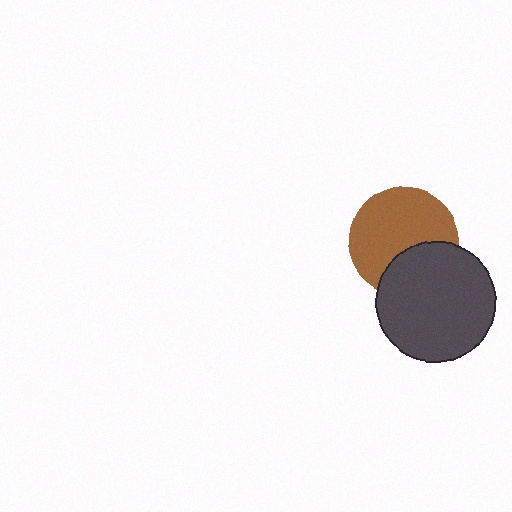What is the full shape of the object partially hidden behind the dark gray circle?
The partially hidden object is a brown circle.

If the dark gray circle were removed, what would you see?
You would see the complete brown circle.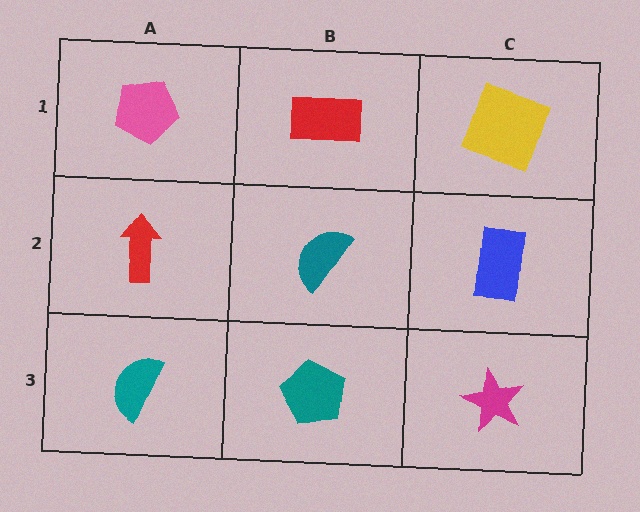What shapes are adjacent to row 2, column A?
A pink pentagon (row 1, column A), a teal semicircle (row 3, column A), a teal semicircle (row 2, column B).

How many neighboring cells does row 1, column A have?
2.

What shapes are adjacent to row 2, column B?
A red rectangle (row 1, column B), a teal pentagon (row 3, column B), a red arrow (row 2, column A), a blue rectangle (row 2, column C).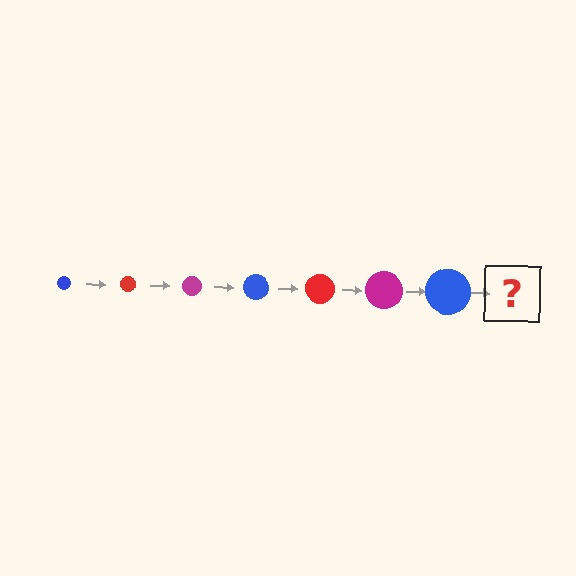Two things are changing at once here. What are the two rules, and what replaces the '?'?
The two rules are that the circle grows larger each step and the color cycles through blue, red, and magenta. The '?' should be a red circle, larger than the previous one.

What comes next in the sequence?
The next element should be a red circle, larger than the previous one.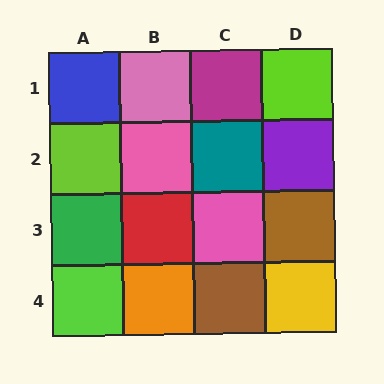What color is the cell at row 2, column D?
Purple.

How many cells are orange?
1 cell is orange.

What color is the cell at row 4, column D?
Yellow.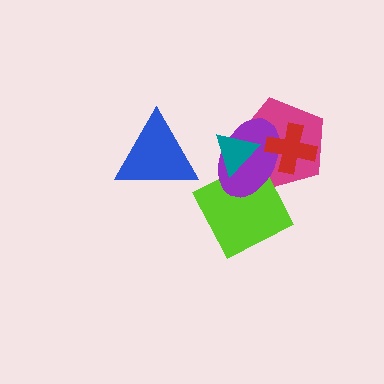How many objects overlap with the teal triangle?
2 objects overlap with the teal triangle.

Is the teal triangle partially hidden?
No, no other shape covers it.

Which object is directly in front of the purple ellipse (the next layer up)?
The red cross is directly in front of the purple ellipse.